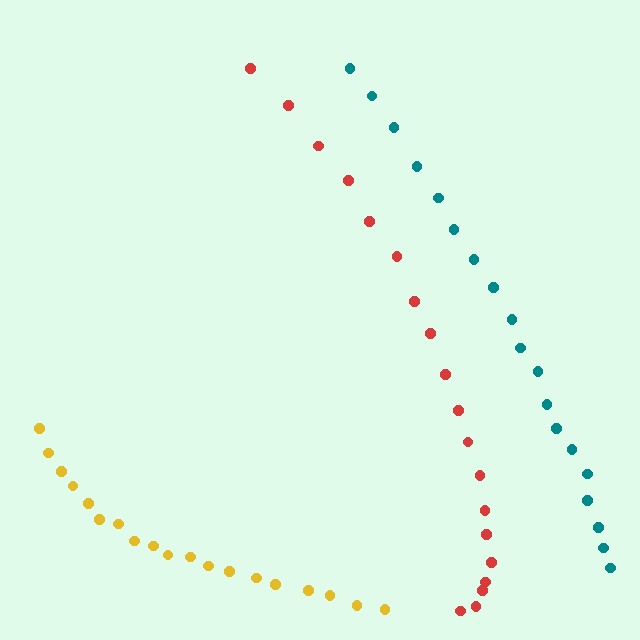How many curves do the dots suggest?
There are 3 distinct paths.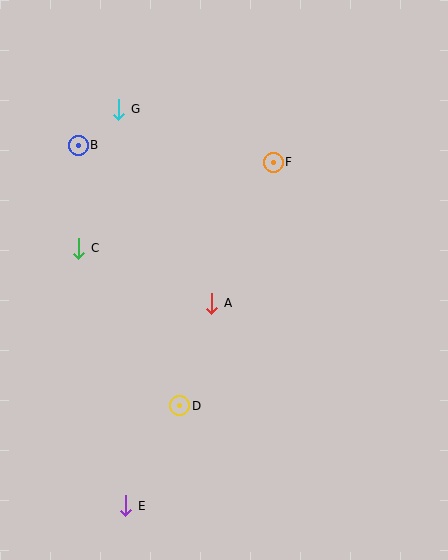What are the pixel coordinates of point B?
Point B is at (78, 145).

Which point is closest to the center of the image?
Point A at (212, 303) is closest to the center.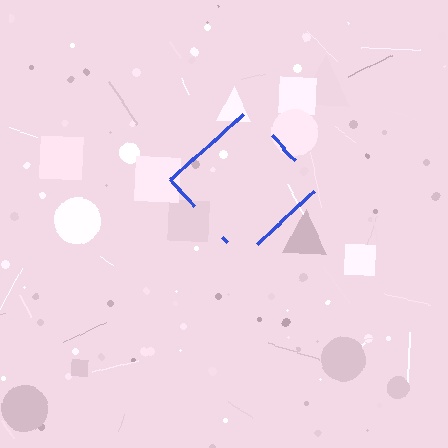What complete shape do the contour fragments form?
The contour fragments form a diamond.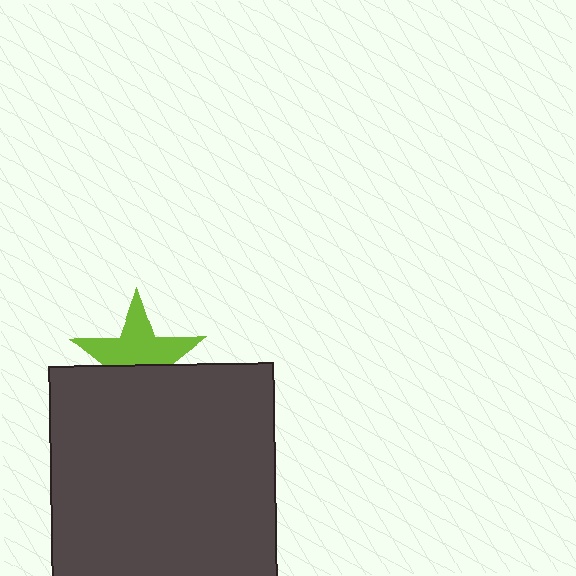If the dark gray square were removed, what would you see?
You would see the complete lime star.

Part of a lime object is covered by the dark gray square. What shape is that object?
It is a star.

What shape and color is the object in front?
The object in front is a dark gray square.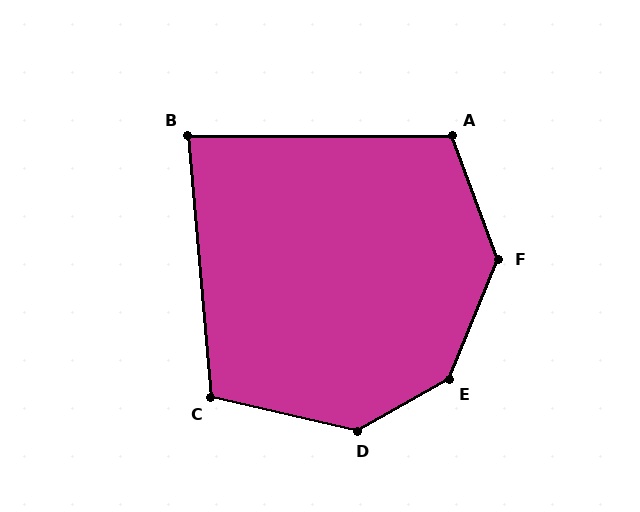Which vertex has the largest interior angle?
E, at approximately 142 degrees.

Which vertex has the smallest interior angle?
B, at approximately 85 degrees.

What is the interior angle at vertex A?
Approximately 111 degrees (obtuse).